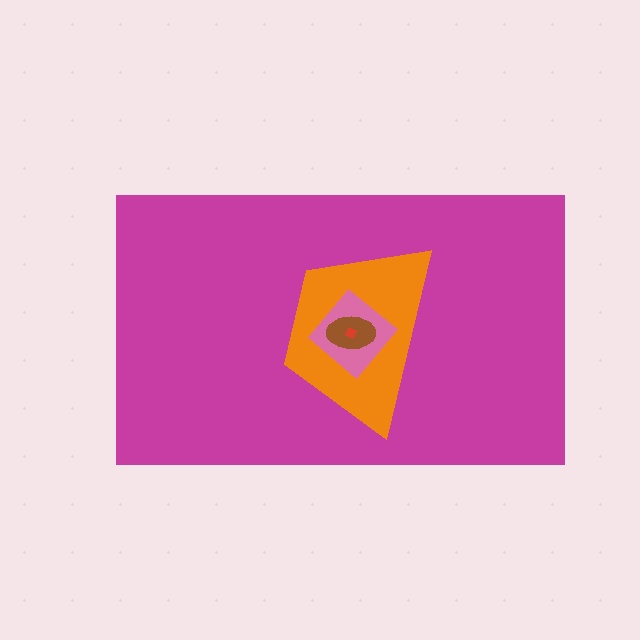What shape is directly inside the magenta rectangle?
The orange trapezoid.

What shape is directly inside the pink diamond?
The brown ellipse.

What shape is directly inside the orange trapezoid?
The pink diamond.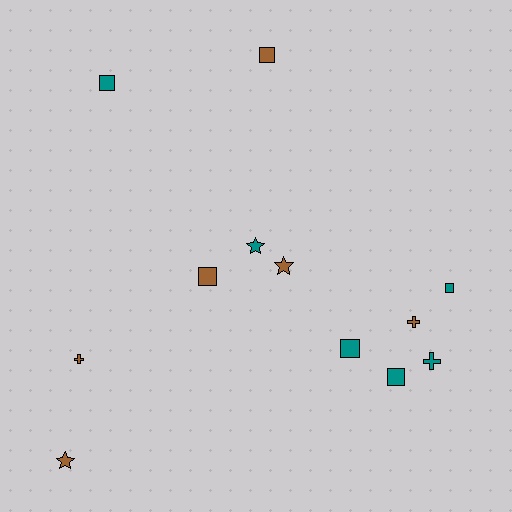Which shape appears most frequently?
Square, with 6 objects.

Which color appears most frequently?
Teal, with 6 objects.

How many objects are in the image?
There are 12 objects.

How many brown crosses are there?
There are 2 brown crosses.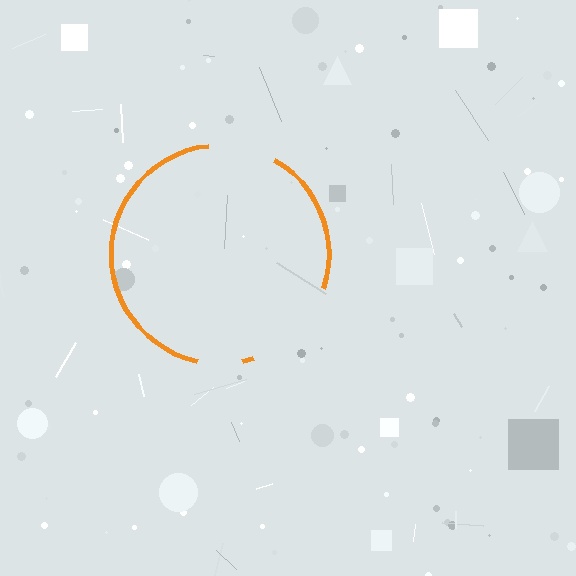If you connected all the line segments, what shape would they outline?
They would outline a circle.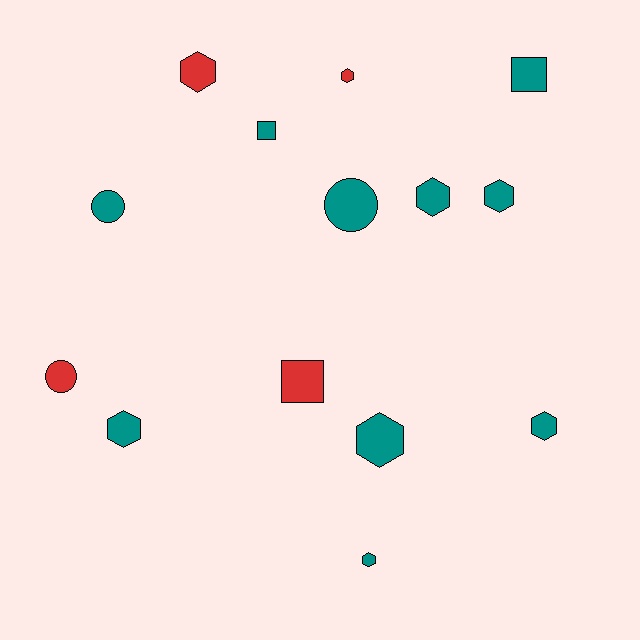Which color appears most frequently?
Teal, with 10 objects.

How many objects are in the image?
There are 14 objects.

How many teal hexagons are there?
There are 6 teal hexagons.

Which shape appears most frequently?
Hexagon, with 8 objects.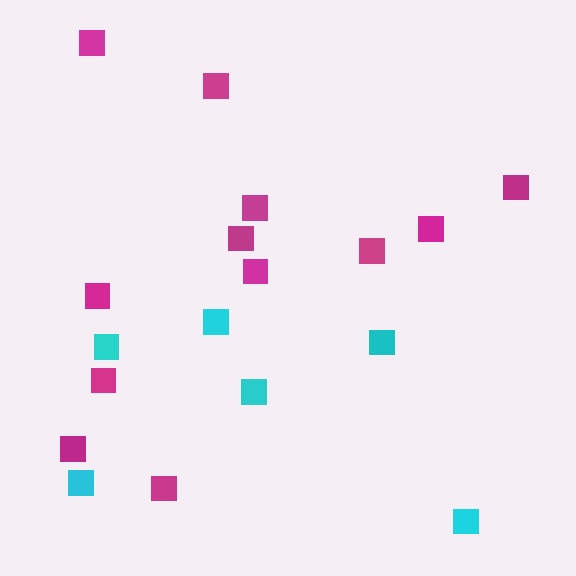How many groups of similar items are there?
There are 2 groups: one group of magenta squares (12) and one group of cyan squares (6).